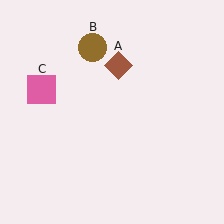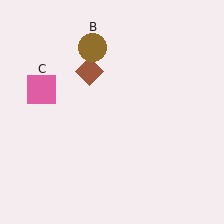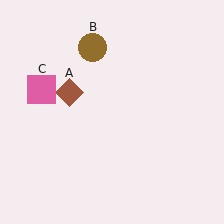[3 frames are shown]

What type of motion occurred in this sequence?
The brown diamond (object A) rotated counterclockwise around the center of the scene.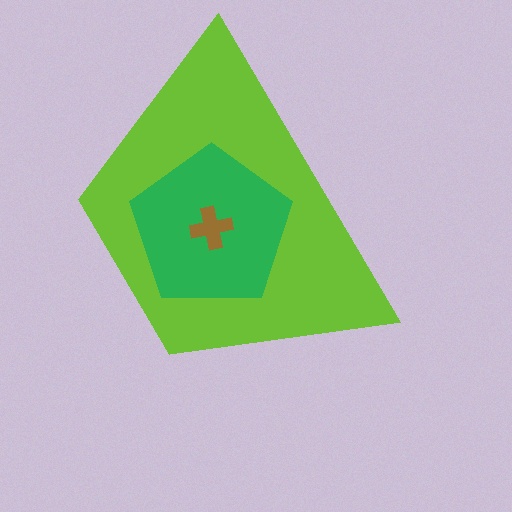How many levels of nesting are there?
3.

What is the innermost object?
The brown cross.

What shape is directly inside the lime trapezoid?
The green pentagon.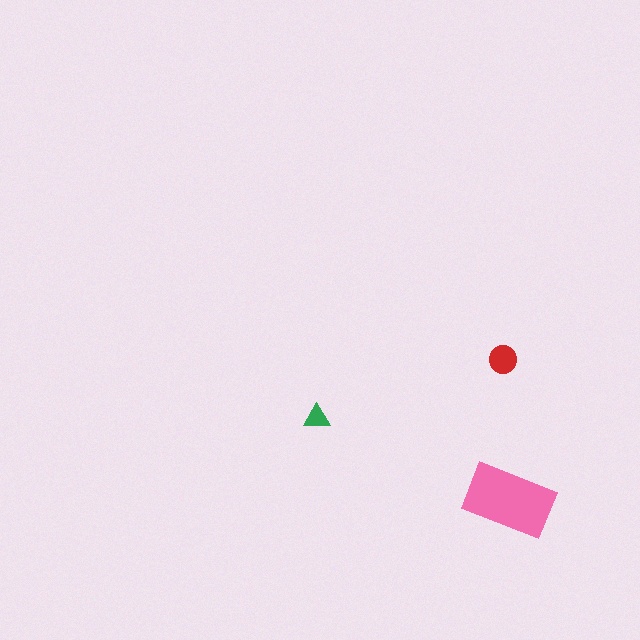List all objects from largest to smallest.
The pink rectangle, the red circle, the green triangle.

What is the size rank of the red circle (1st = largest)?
2nd.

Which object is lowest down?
The pink rectangle is bottommost.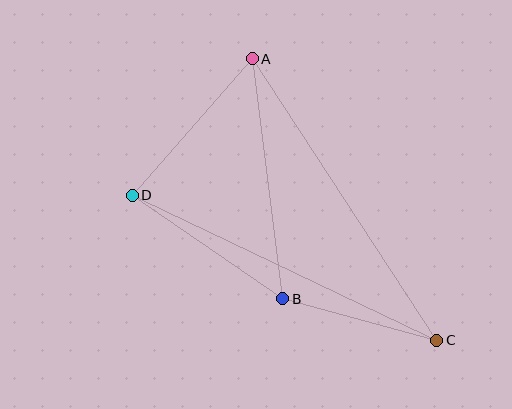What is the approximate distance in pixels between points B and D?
The distance between B and D is approximately 182 pixels.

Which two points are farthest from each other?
Points C and D are farthest from each other.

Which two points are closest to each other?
Points B and C are closest to each other.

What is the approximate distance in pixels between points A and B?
The distance between A and B is approximately 242 pixels.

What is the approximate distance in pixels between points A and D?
The distance between A and D is approximately 182 pixels.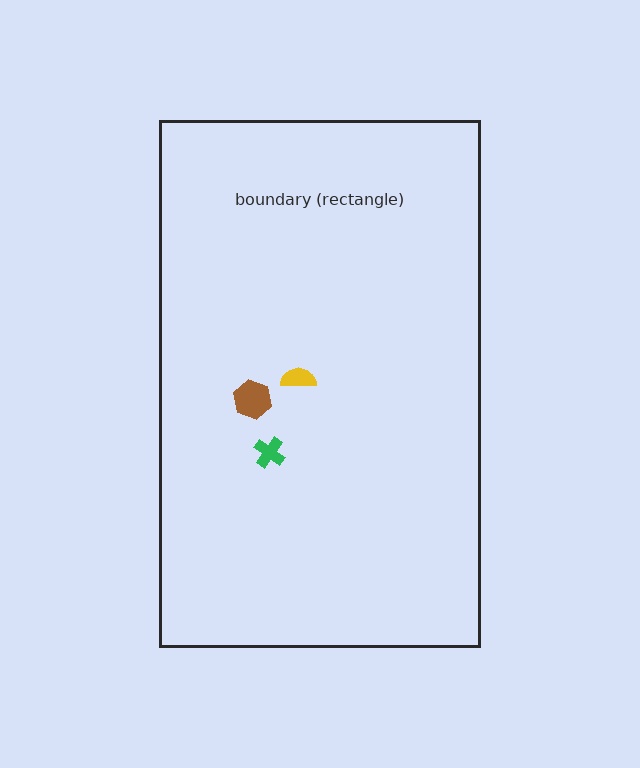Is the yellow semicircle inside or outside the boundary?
Inside.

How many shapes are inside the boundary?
3 inside, 0 outside.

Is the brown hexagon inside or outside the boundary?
Inside.